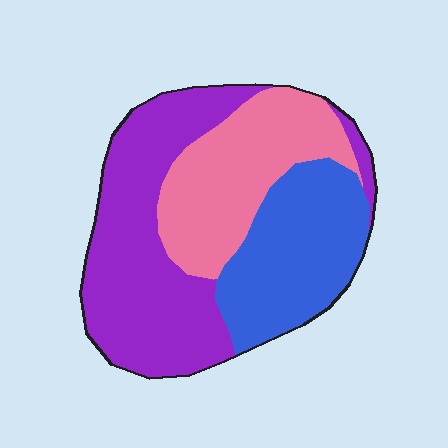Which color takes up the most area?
Purple, at roughly 45%.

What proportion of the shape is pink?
Pink takes up about one quarter (1/4) of the shape.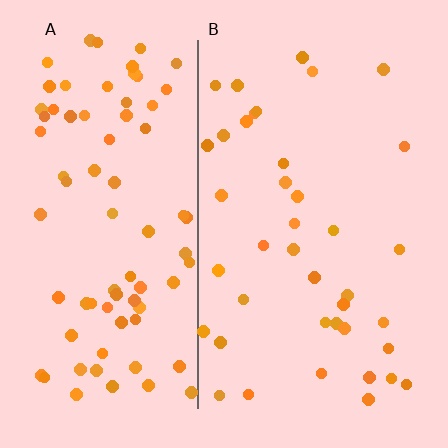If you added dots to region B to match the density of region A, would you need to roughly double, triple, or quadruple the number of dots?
Approximately double.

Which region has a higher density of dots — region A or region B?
A (the left).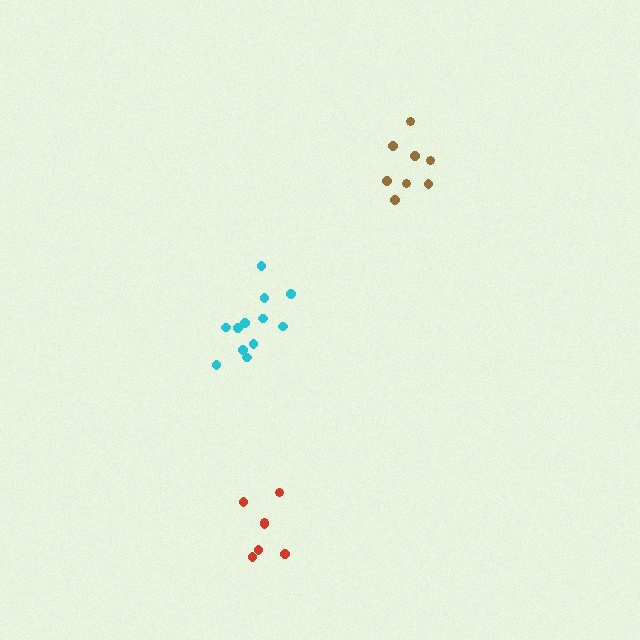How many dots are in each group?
Group 1: 8 dots, Group 2: 12 dots, Group 3: 7 dots (27 total).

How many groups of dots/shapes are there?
There are 3 groups.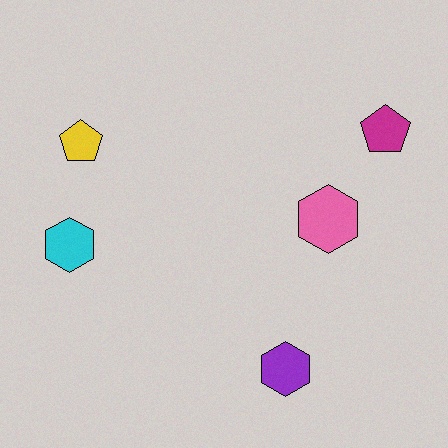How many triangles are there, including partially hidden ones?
There are no triangles.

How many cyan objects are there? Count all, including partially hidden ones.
There is 1 cyan object.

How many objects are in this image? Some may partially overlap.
There are 5 objects.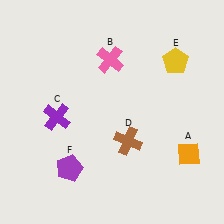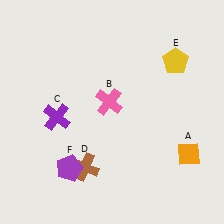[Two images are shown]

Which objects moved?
The objects that moved are: the pink cross (B), the brown cross (D).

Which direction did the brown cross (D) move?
The brown cross (D) moved left.